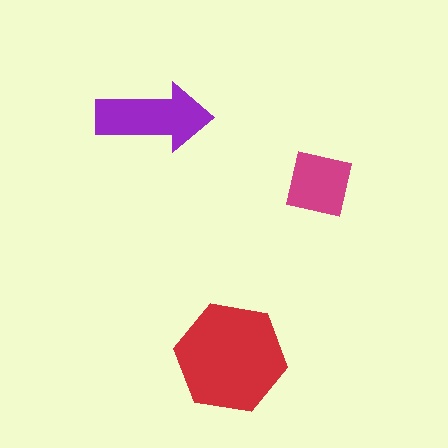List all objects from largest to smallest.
The red hexagon, the purple arrow, the magenta square.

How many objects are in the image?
There are 3 objects in the image.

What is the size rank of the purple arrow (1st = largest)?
2nd.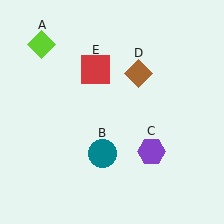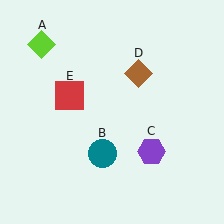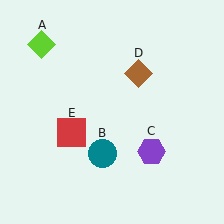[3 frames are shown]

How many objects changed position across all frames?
1 object changed position: red square (object E).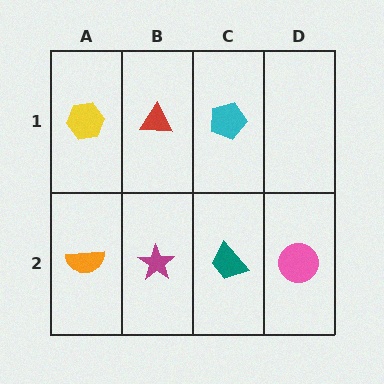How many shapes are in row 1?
3 shapes.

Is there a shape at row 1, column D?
No, that cell is empty.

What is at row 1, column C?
A cyan pentagon.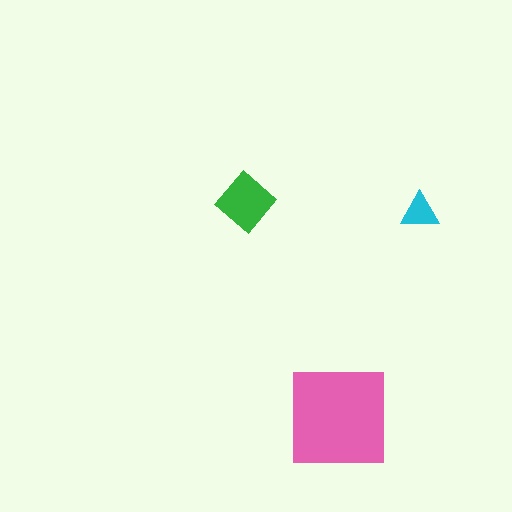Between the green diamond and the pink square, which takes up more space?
The pink square.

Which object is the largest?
The pink square.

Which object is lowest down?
The pink square is bottommost.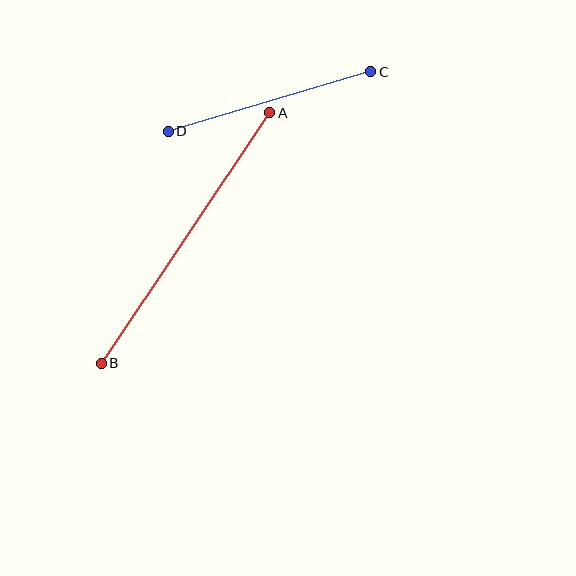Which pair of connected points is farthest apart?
Points A and B are farthest apart.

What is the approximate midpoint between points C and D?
The midpoint is at approximately (270, 102) pixels.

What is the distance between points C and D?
The distance is approximately 211 pixels.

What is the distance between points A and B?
The distance is approximately 302 pixels.